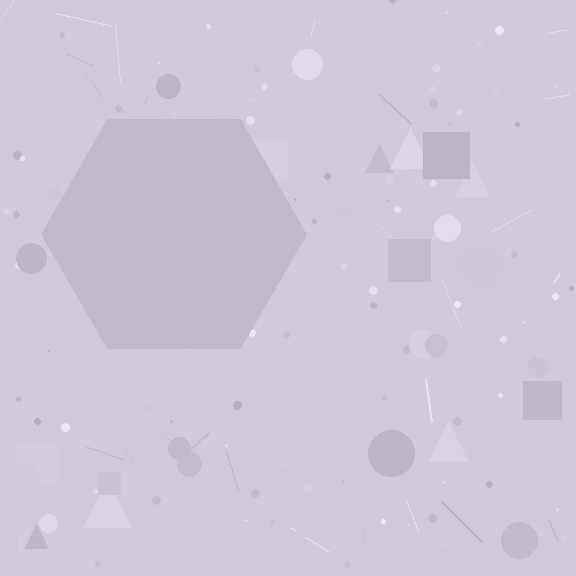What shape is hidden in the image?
A hexagon is hidden in the image.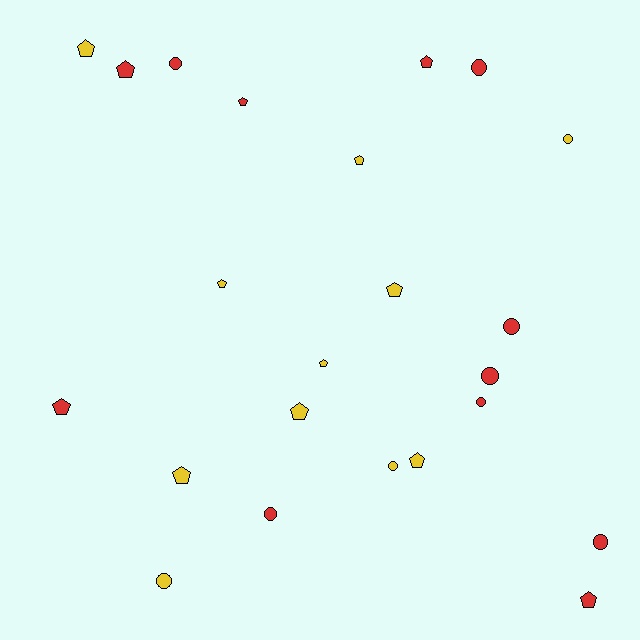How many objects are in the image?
There are 23 objects.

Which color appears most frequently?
Red, with 12 objects.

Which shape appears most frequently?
Pentagon, with 13 objects.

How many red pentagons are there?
There are 5 red pentagons.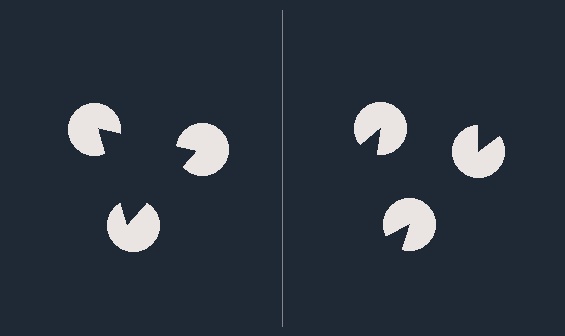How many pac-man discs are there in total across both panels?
6 — 3 on each side.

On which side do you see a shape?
An illusory triangle appears on the left side. On the right side the wedge cuts are rotated, so no coherent shape forms.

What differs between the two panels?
The pac-man discs are positioned identically on both sides; only the wedge orientations differ. On the left they align to a triangle; on the right they are misaligned.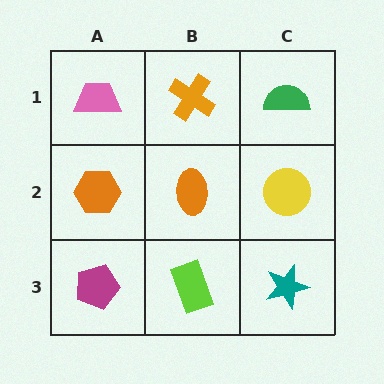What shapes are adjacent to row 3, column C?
A yellow circle (row 2, column C), a lime rectangle (row 3, column B).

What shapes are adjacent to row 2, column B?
An orange cross (row 1, column B), a lime rectangle (row 3, column B), an orange hexagon (row 2, column A), a yellow circle (row 2, column C).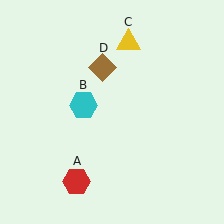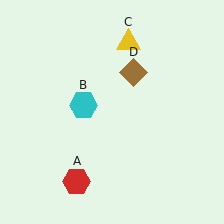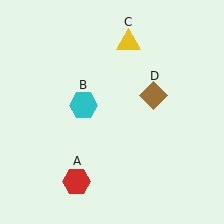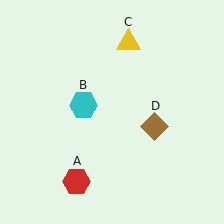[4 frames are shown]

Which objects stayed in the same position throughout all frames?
Red hexagon (object A) and cyan hexagon (object B) and yellow triangle (object C) remained stationary.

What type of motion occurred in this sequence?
The brown diamond (object D) rotated clockwise around the center of the scene.